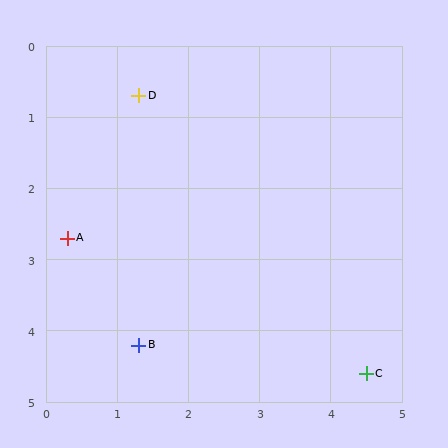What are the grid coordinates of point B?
Point B is at approximately (1.3, 4.2).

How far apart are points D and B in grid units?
Points D and B are about 3.5 grid units apart.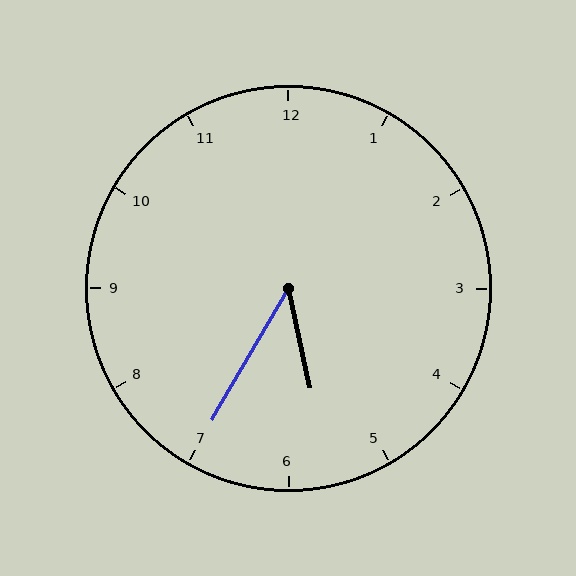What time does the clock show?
5:35.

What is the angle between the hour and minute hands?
Approximately 42 degrees.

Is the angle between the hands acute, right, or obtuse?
It is acute.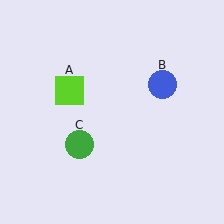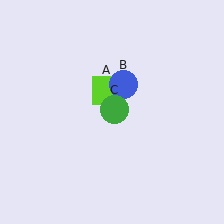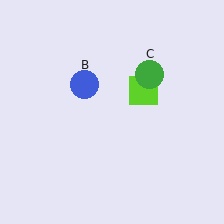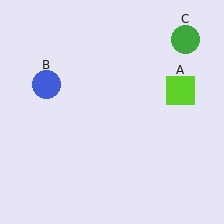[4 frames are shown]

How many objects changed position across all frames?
3 objects changed position: lime square (object A), blue circle (object B), green circle (object C).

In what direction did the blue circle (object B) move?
The blue circle (object B) moved left.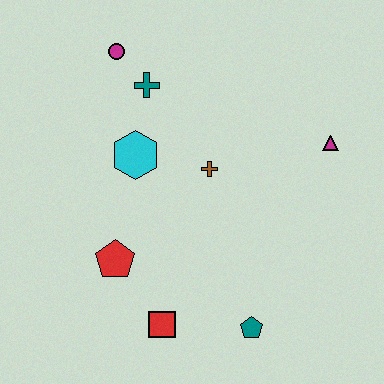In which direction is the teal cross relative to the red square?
The teal cross is above the red square.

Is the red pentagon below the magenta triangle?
Yes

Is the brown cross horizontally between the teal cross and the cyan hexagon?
No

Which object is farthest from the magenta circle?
The teal pentagon is farthest from the magenta circle.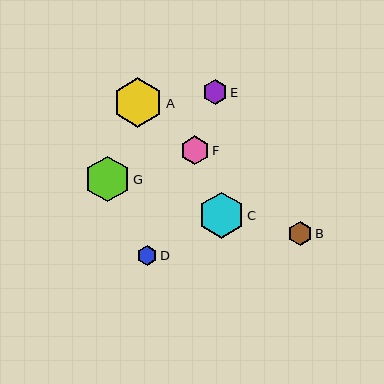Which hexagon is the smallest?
Hexagon D is the smallest with a size of approximately 20 pixels.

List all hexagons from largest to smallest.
From largest to smallest: A, C, G, F, B, E, D.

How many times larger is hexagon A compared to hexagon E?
Hexagon A is approximately 2.0 times the size of hexagon E.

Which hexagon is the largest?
Hexagon A is the largest with a size of approximately 50 pixels.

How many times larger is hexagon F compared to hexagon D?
Hexagon F is approximately 1.4 times the size of hexagon D.